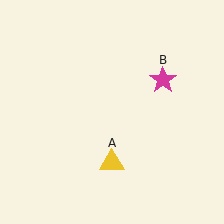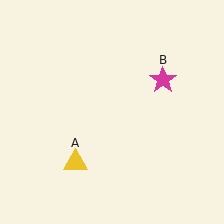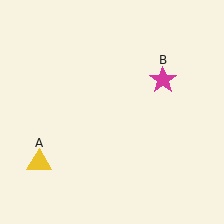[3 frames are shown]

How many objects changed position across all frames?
1 object changed position: yellow triangle (object A).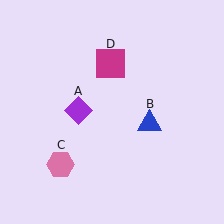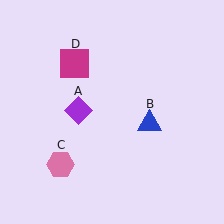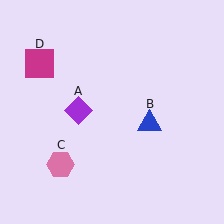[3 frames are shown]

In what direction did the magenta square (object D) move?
The magenta square (object D) moved left.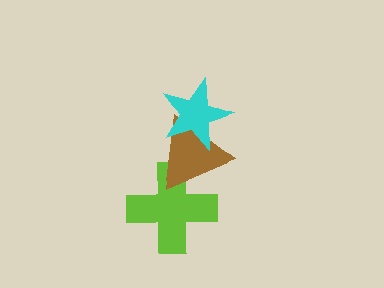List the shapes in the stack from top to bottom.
From top to bottom: the cyan star, the brown triangle, the lime cross.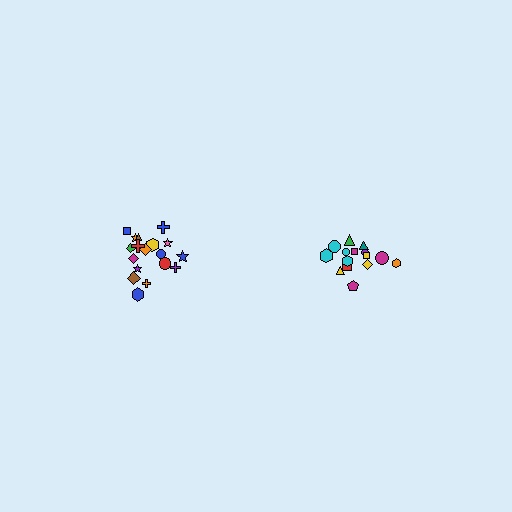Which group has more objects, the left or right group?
The left group.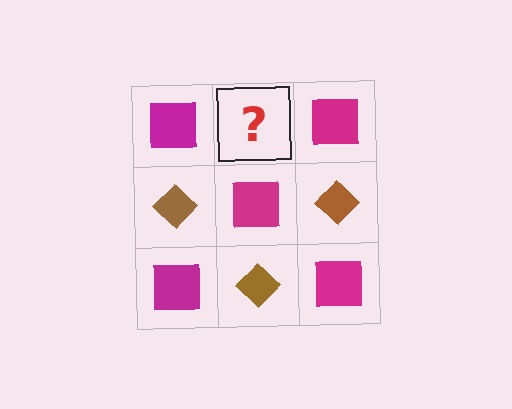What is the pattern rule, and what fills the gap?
The rule is that it alternates magenta square and brown diamond in a checkerboard pattern. The gap should be filled with a brown diamond.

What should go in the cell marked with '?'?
The missing cell should contain a brown diamond.